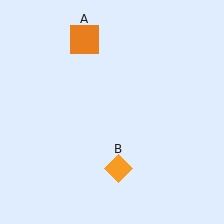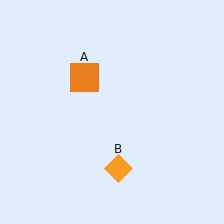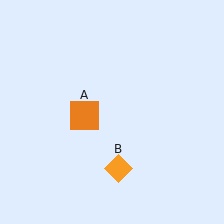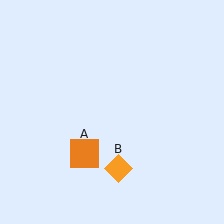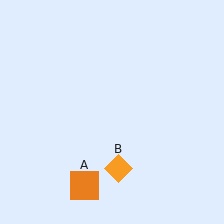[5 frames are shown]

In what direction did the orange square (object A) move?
The orange square (object A) moved down.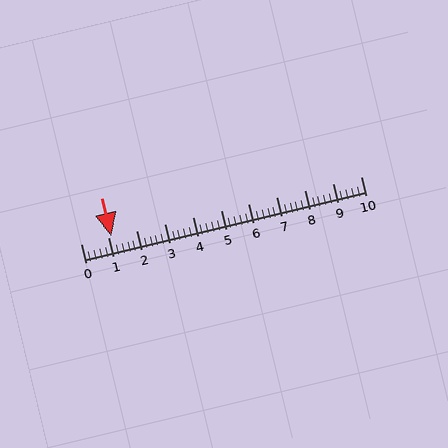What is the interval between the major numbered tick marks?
The major tick marks are spaced 1 units apart.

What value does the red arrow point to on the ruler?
The red arrow points to approximately 1.1.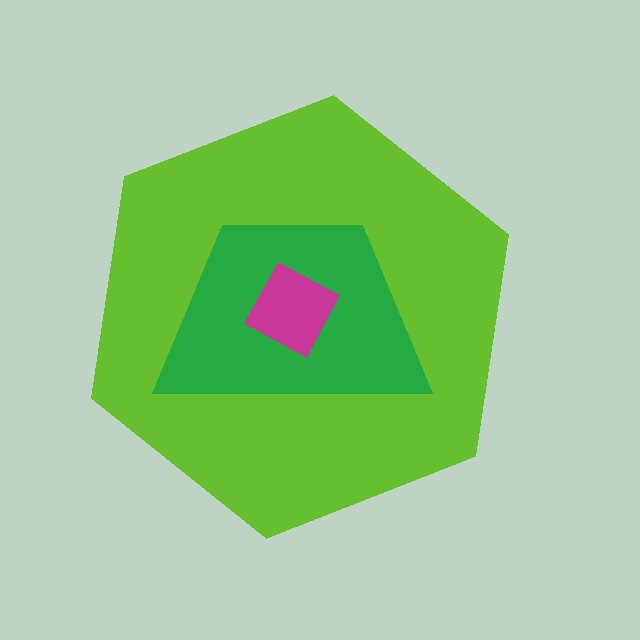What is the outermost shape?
The lime hexagon.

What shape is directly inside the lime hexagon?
The green trapezoid.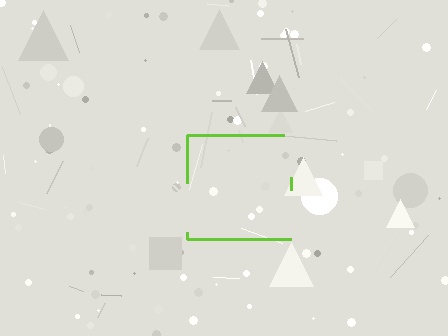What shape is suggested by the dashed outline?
The dashed outline suggests a square.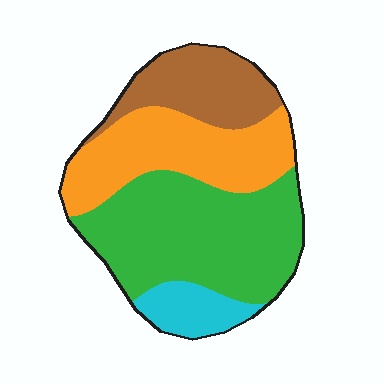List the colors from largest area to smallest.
From largest to smallest: green, orange, brown, cyan.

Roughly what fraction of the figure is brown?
Brown takes up between a sixth and a third of the figure.